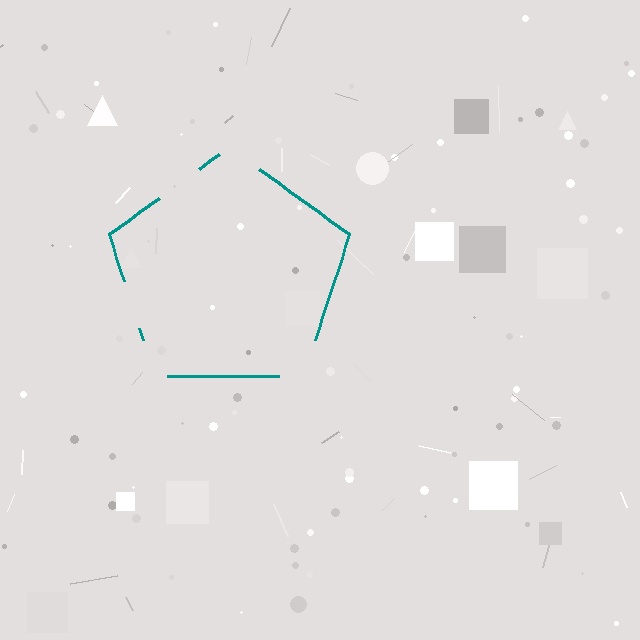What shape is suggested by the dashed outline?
The dashed outline suggests a pentagon.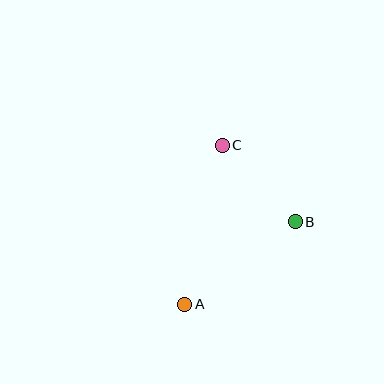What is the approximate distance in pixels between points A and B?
The distance between A and B is approximately 138 pixels.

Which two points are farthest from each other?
Points A and C are farthest from each other.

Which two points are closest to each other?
Points B and C are closest to each other.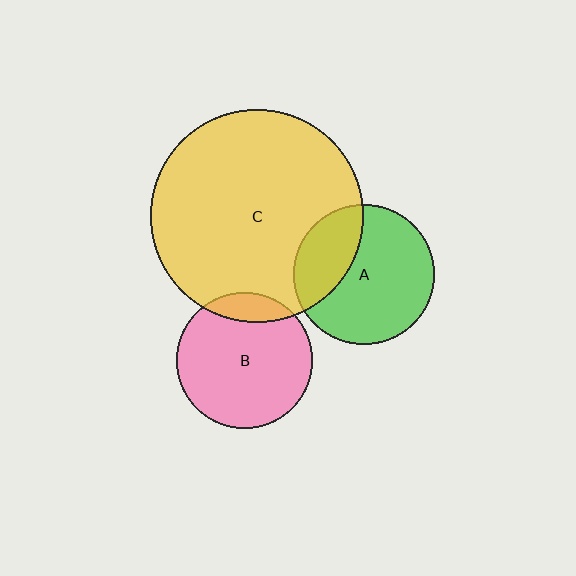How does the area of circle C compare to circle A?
Approximately 2.3 times.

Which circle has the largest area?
Circle C (yellow).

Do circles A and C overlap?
Yes.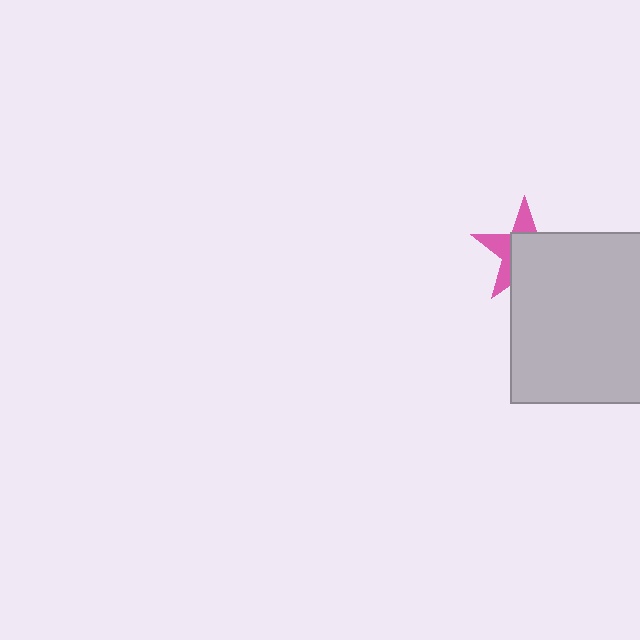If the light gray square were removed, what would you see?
You would see the complete pink star.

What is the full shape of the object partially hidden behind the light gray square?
The partially hidden object is a pink star.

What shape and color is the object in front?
The object in front is a light gray square.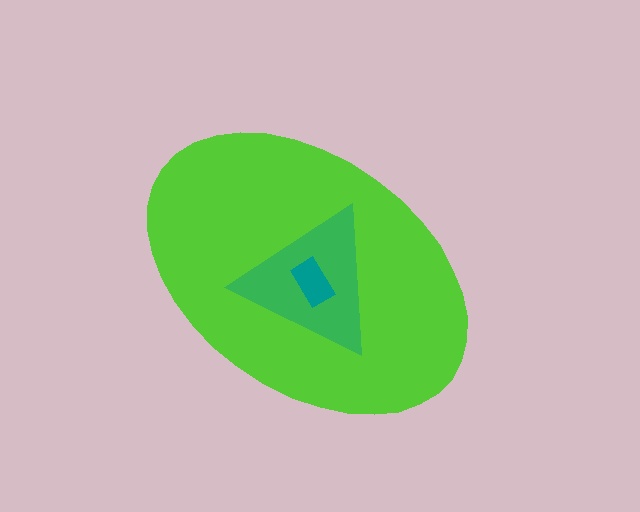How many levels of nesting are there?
3.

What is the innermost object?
The teal rectangle.